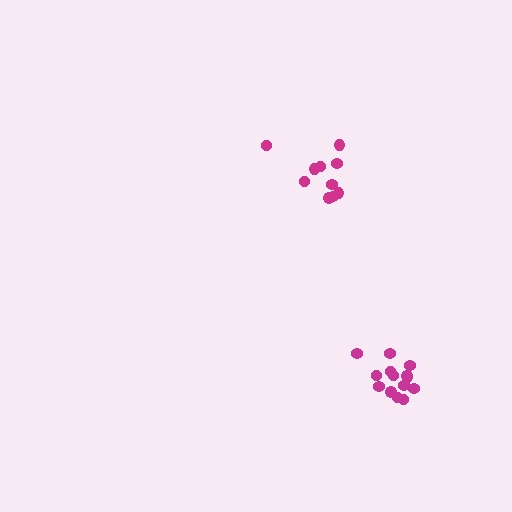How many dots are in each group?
Group 1: 10 dots, Group 2: 14 dots (24 total).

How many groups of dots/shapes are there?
There are 2 groups.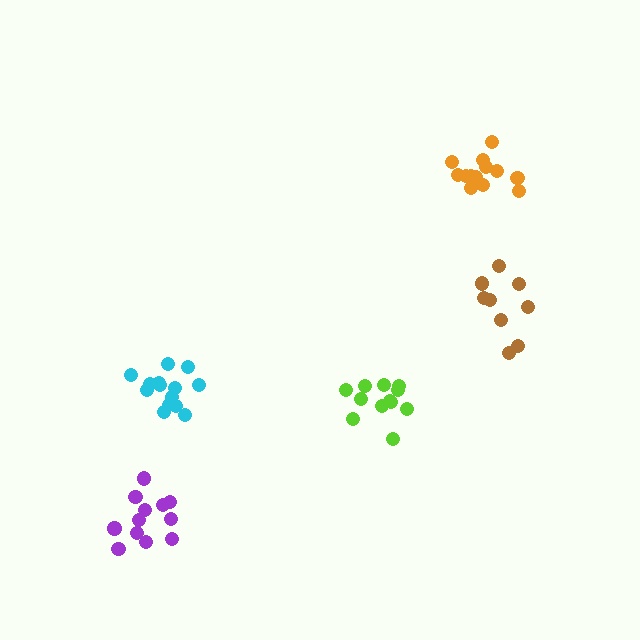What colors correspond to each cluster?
The clusters are colored: orange, brown, cyan, lime, purple.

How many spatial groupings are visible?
There are 5 spatial groupings.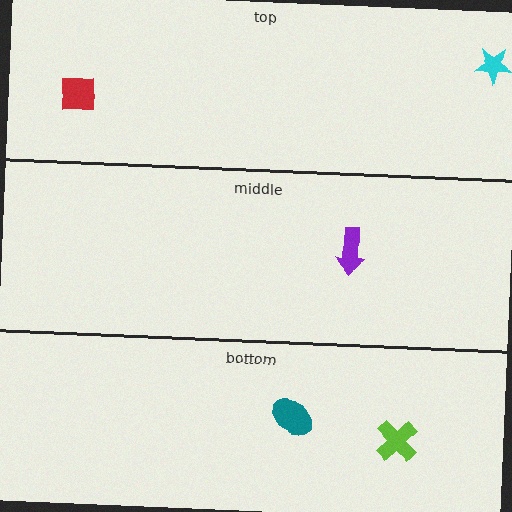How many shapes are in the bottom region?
2.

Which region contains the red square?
The top region.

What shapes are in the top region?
The cyan star, the red square.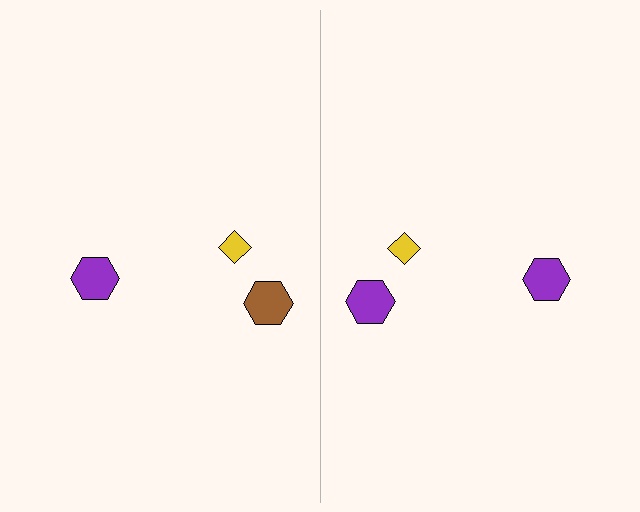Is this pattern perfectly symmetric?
No, the pattern is not perfectly symmetric. The purple hexagon on the right side breaks the symmetry — its mirror counterpart is brown.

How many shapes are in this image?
There are 6 shapes in this image.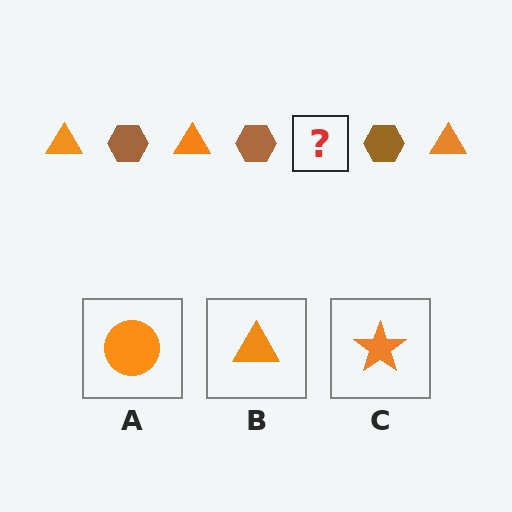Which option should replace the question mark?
Option B.